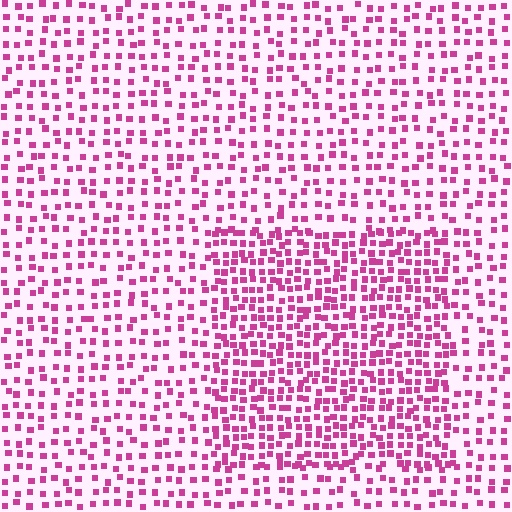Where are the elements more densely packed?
The elements are more densely packed inside the rectangle boundary.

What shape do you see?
I see a rectangle.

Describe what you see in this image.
The image contains small magenta elements arranged at two different densities. A rectangle-shaped region is visible where the elements are more densely packed than the surrounding area.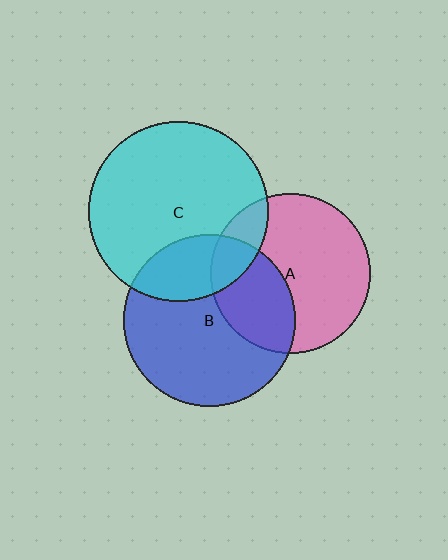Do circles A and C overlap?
Yes.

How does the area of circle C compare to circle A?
Approximately 1.3 times.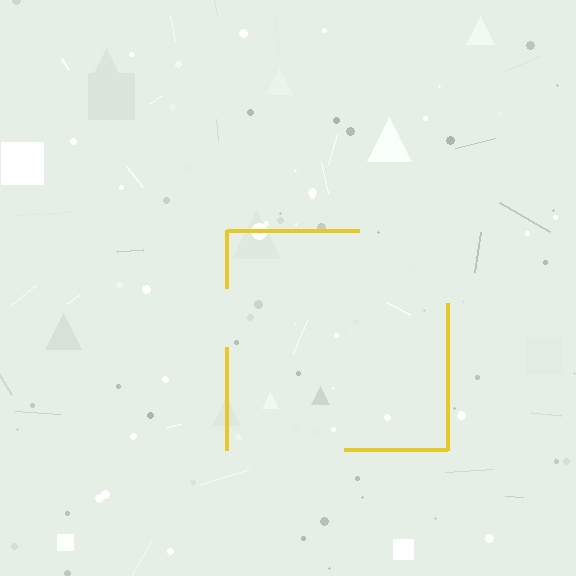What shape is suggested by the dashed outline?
The dashed outline suggests a square.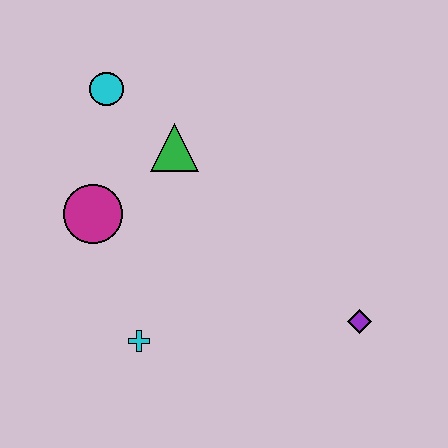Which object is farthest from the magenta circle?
The purple diamond is farthest from the magenta circle.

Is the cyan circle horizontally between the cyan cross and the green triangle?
No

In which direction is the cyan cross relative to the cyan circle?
The cyan cross is below the cyan circle.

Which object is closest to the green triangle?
The cyan circle is closest to the green triangle.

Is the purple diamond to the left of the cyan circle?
No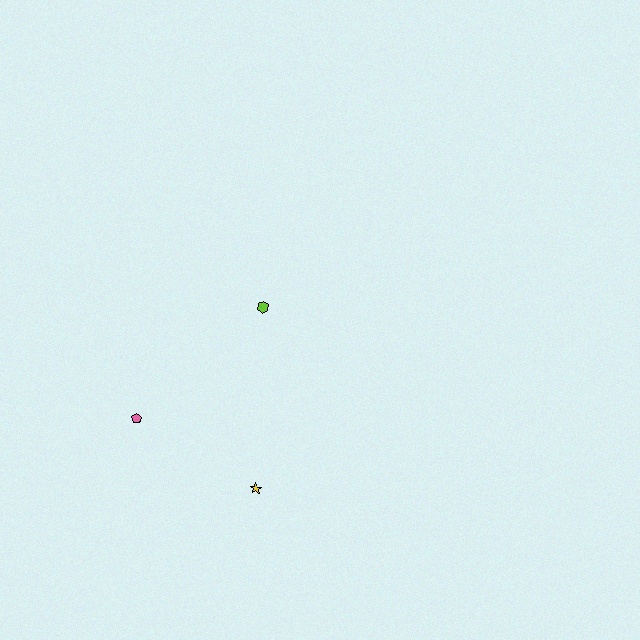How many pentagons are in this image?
There is 1 pentagon.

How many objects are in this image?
There are 3 objects.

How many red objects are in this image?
There are no red objects.